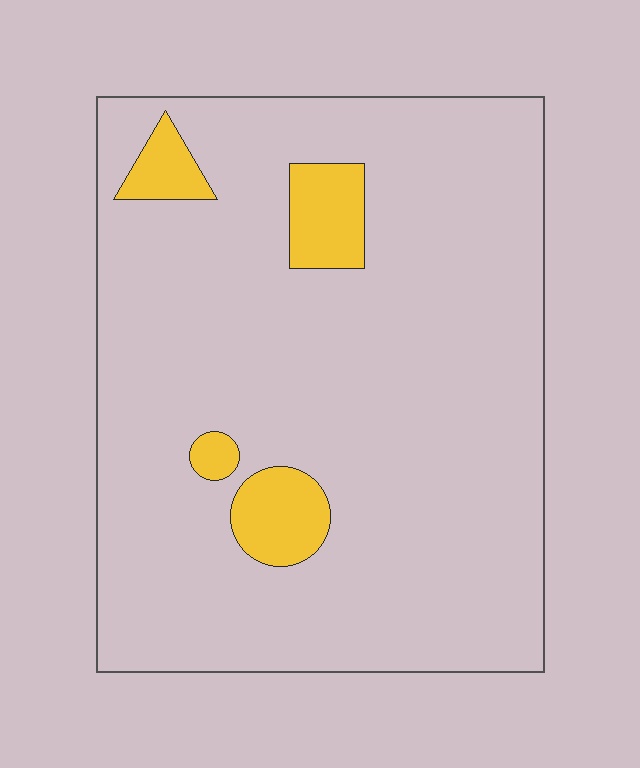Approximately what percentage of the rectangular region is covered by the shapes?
Approximately 10%.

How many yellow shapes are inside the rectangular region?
4.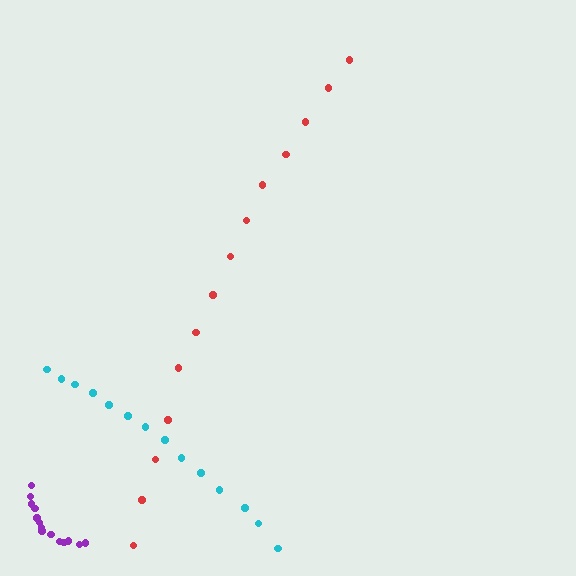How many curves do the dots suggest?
There are 3 distinct paths.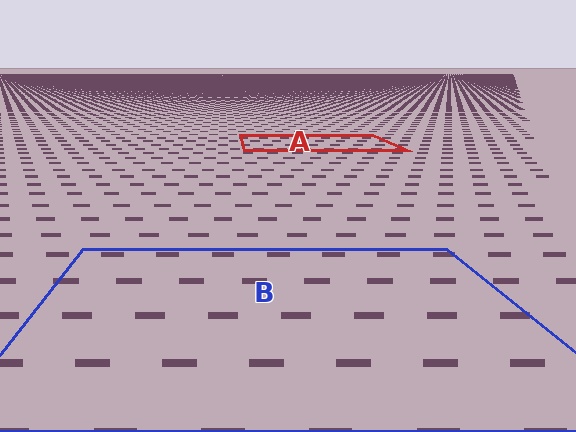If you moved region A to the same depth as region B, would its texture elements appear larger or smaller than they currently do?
They would appear larger. At a closer depth, the same texture elements are projected at a bigger on-screen size.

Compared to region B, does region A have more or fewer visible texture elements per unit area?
Region A has more texture elements per unit area — they are packed more densely because it is farther away.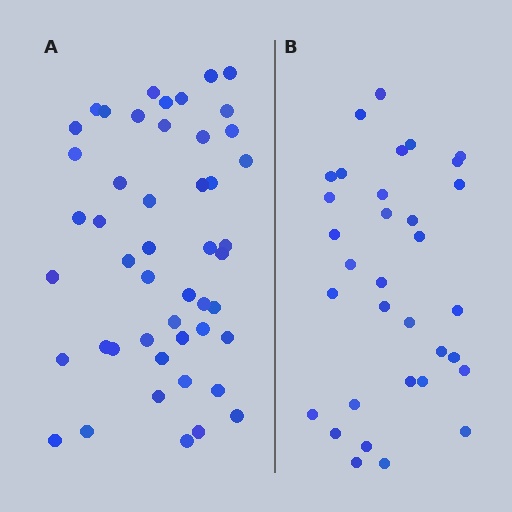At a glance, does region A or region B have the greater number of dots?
Region A (the left region) has more dots.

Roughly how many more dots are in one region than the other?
Region A has approximately 15 more dots than region B.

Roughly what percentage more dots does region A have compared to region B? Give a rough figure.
About 45% more.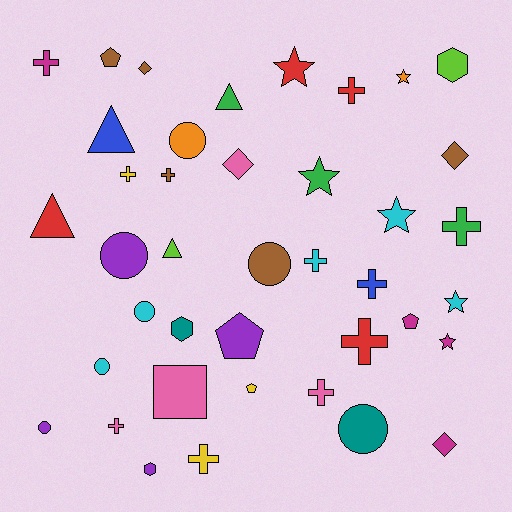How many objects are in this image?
There are 40 objects.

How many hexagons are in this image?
There are 3 hexagons.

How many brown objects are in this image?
There are 5 brown objects.